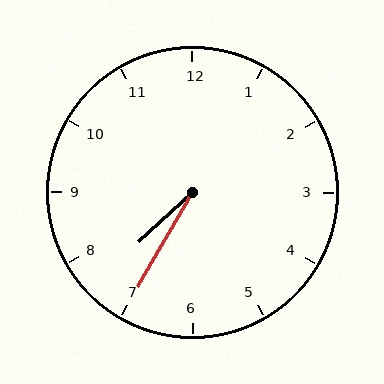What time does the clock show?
7:35.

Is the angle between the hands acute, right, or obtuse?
It is acute.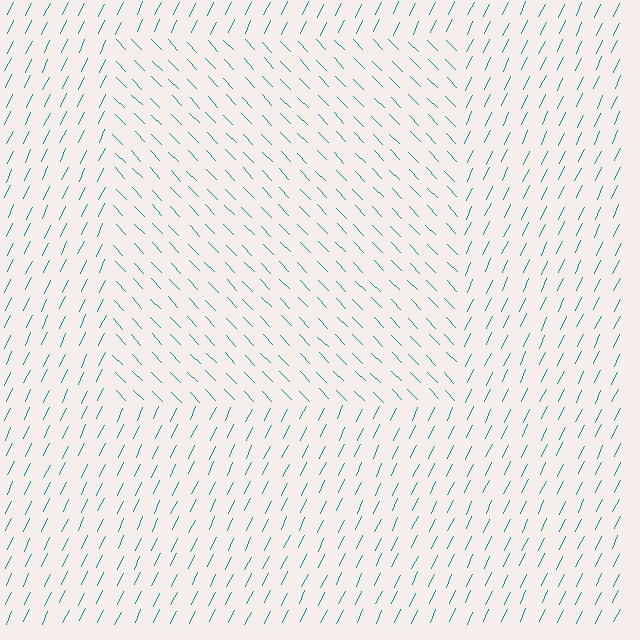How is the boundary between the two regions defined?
The boundary is defined purely by a change in line orientation (approximately 69 degrees difference). All lines are the same color and thickness.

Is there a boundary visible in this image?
Yes, there is a texture boundary formed by a change in line orientation.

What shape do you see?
I see a rectangle.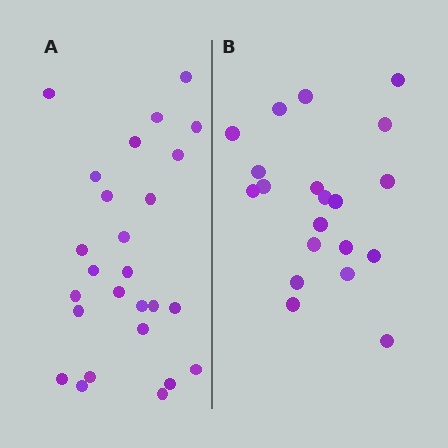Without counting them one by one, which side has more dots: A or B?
Region A (the left region) has more dots.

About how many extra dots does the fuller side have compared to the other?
Region A has about 6 more dots than region B.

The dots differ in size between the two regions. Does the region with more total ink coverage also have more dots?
No. Region B has more total ink coverage because its dots are larger, but region A actually contains more individual dots. Total area can be misleading — the number of items is what matters here.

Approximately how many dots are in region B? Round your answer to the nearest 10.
About 20 dots.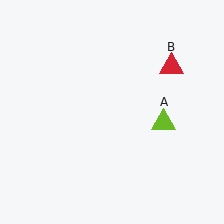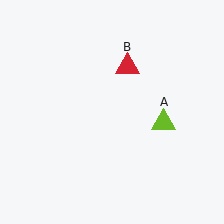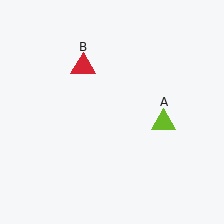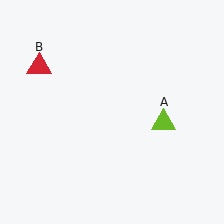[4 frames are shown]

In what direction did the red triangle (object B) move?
The red triangle (object B) moved left.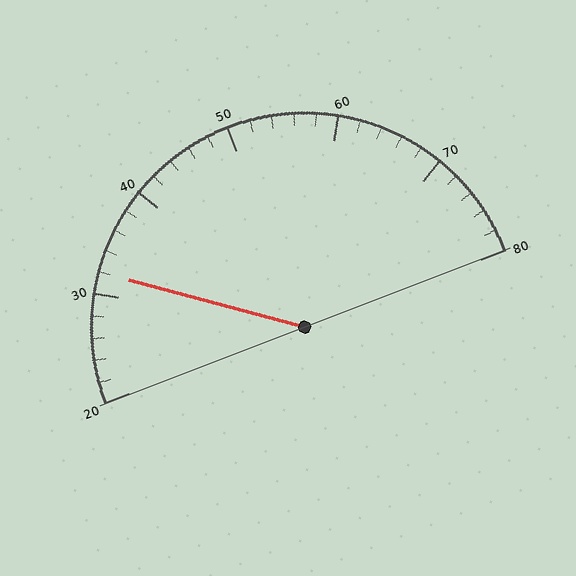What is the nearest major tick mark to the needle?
The nearest major tick mark is 30.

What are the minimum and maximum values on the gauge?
The gauge ranges from 20 to 80.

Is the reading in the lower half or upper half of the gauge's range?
The reading is in the lower half of the range (20 to 80).